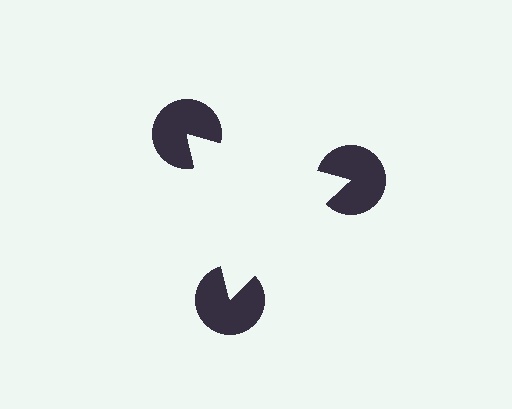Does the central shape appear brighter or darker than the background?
It typically appears slightly brighter than the background, even though no actual brightness change is drawn.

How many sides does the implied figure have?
3 sides.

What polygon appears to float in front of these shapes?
An illusory triangle — its edges are inferred from the aligned wedge cuts in the pac-man discs, not physically drawn.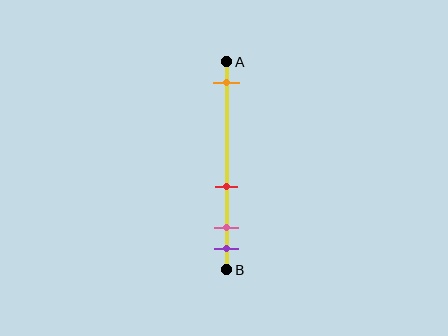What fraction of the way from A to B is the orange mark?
The orange mark is approximately 10% (0.1) of the way from A to B.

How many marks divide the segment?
There are 4 marks dividing the segment.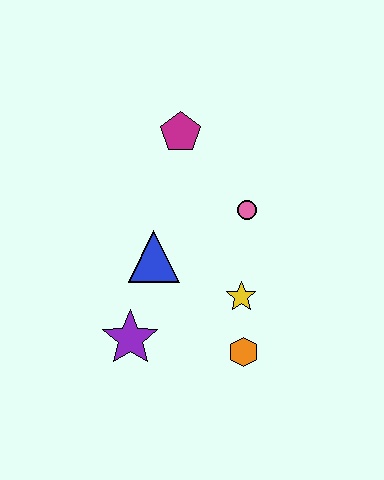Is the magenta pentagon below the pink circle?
No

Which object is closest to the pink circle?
The yellow star is closest to the pink circle.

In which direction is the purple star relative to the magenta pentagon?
The purple star is below the magenta pentagon.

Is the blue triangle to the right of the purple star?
Yes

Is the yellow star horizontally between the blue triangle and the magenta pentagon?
No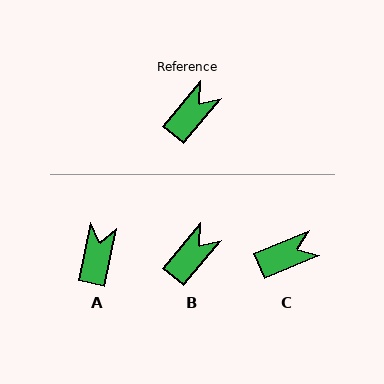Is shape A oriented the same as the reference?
No, it is off by about 28 degrees.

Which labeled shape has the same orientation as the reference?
B.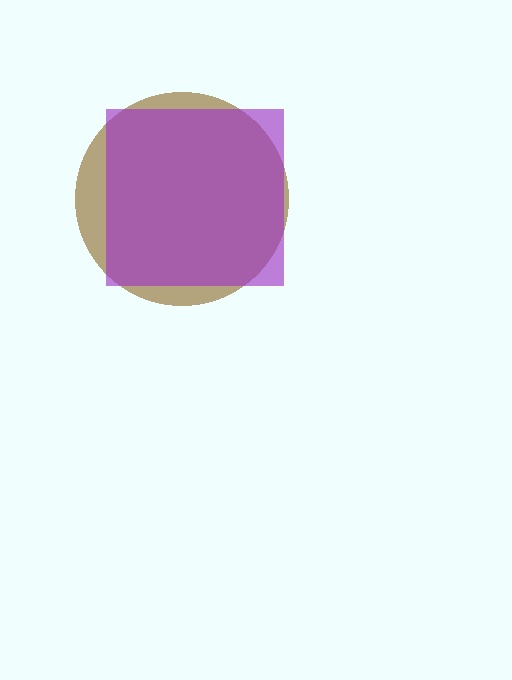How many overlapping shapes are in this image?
There are 2 overlapping shapes in the image.